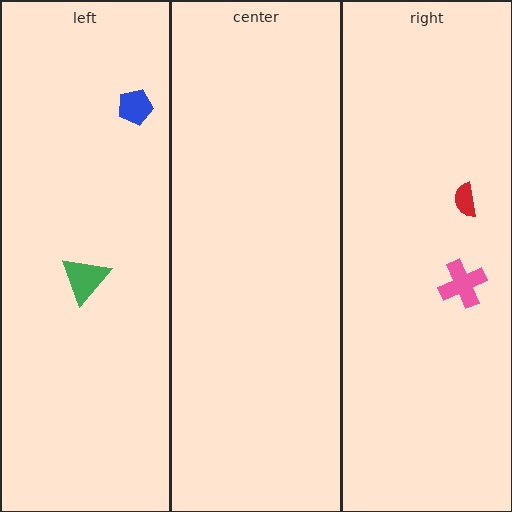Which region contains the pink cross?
The right region.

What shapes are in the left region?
The green triangle, the blue pentagon.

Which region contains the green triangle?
The left region.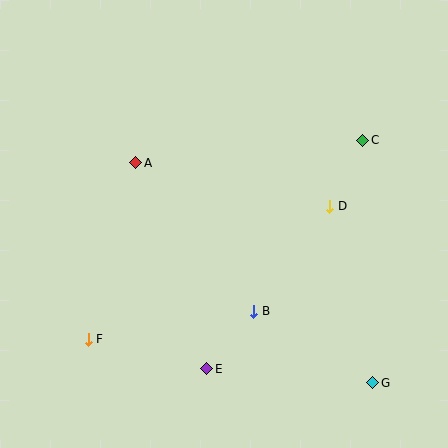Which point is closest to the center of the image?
Point B at (254, 311) is closest to the center.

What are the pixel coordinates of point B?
Point B is at (254, 311).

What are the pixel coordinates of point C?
Point C is at (363, 140).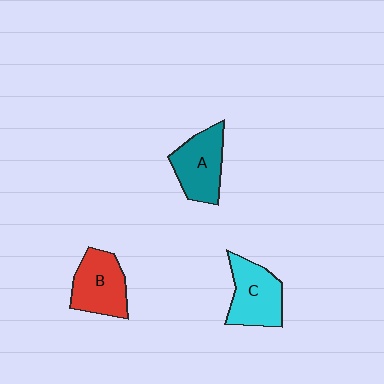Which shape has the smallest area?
Shape A (teal).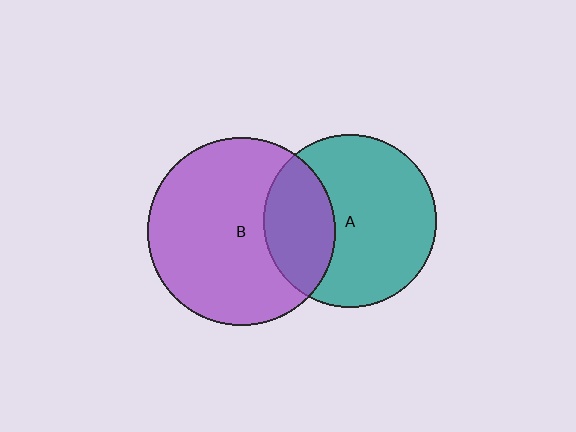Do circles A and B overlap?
Yes.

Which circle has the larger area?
Circle B (purple).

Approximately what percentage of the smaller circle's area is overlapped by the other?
Approximately 30%.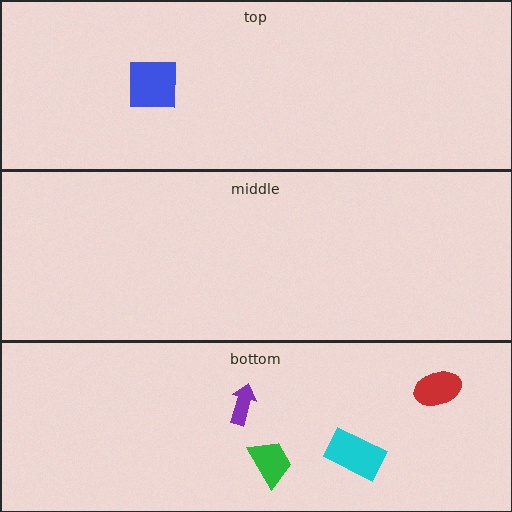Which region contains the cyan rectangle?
The bottom region.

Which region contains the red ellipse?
The bottom region.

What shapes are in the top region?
The blue square.